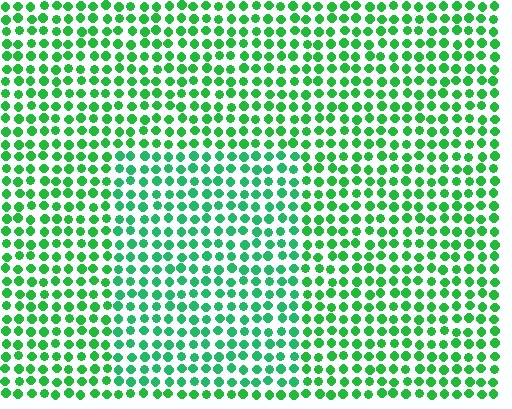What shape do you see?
I see a rectangle.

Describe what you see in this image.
The image is filled with small green elements in a uniform arrangement. A rectangle-shaped region is visible where the elements are tinted to a slightly different hue, forming a subtle color boundary.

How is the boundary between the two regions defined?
The boundary is defined purely by a slight shift in hue (about 19 degrees). Spacing, size, and orientation are identical on both sides.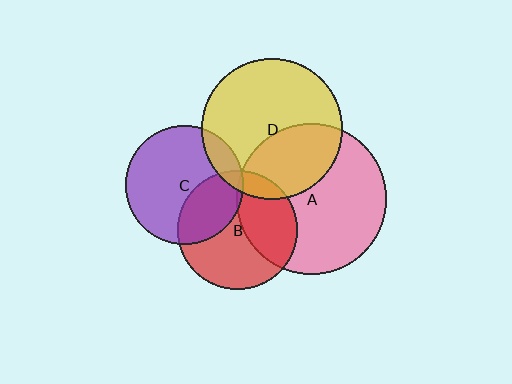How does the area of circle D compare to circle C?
Approximately 1.4 times.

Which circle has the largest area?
Circle A (pink).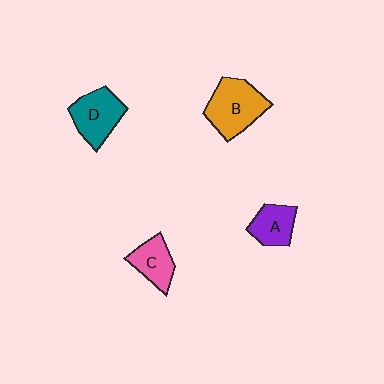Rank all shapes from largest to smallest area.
From largest to smallest: B (orange), D (teal), C (pink), A (purple).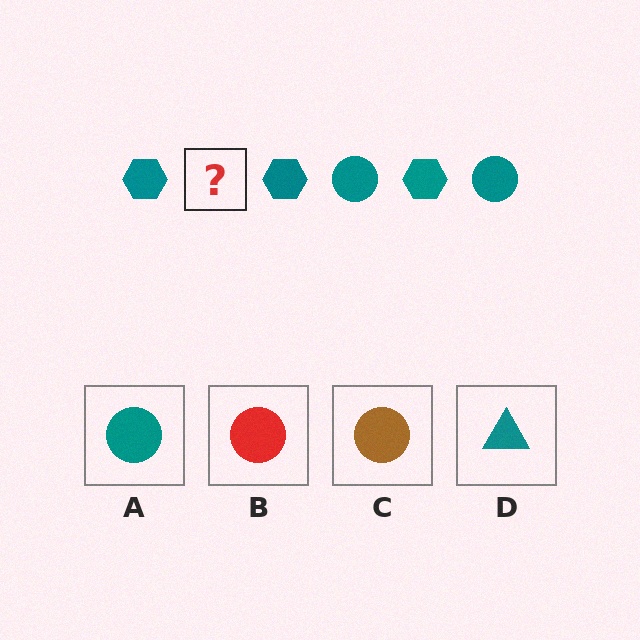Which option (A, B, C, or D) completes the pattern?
A.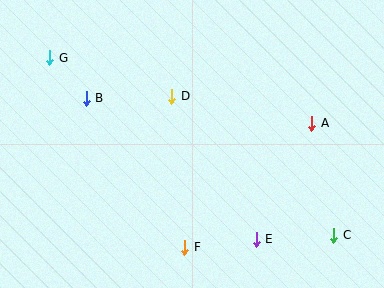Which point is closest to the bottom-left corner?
Point F is closest to the bottom-left corner.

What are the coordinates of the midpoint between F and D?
The midpoint between F and D is at (178, 172).